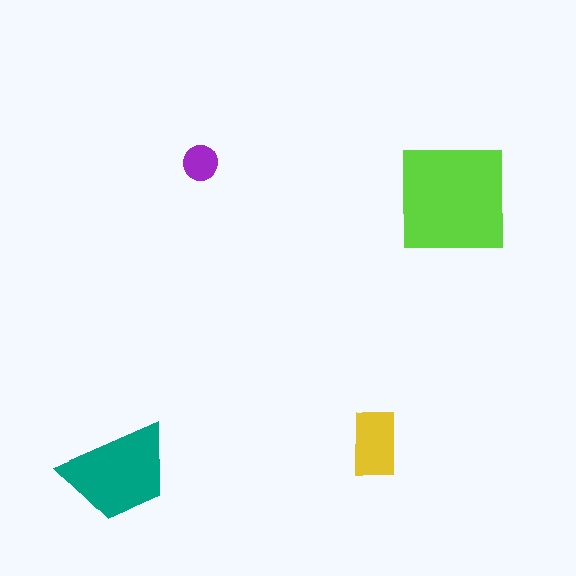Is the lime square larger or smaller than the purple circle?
Larger.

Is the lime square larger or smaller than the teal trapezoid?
Larger.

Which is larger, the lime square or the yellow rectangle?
The lime square.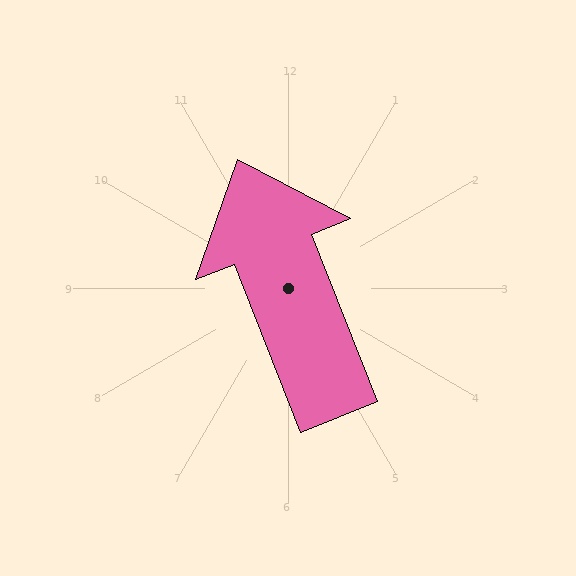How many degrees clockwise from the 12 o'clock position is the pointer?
Approximately 339 degrees.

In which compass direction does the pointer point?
North.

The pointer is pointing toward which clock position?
Roughly 11 o'clock.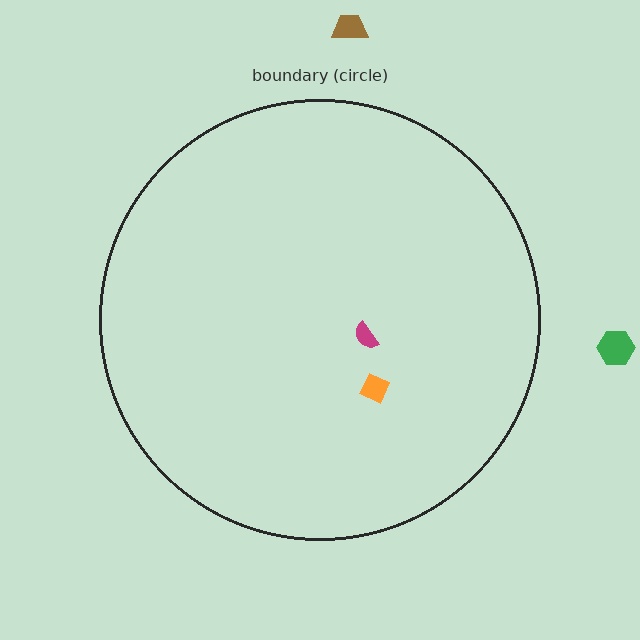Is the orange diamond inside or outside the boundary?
Inside.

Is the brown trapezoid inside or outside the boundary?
Outside.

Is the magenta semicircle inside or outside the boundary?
Inside.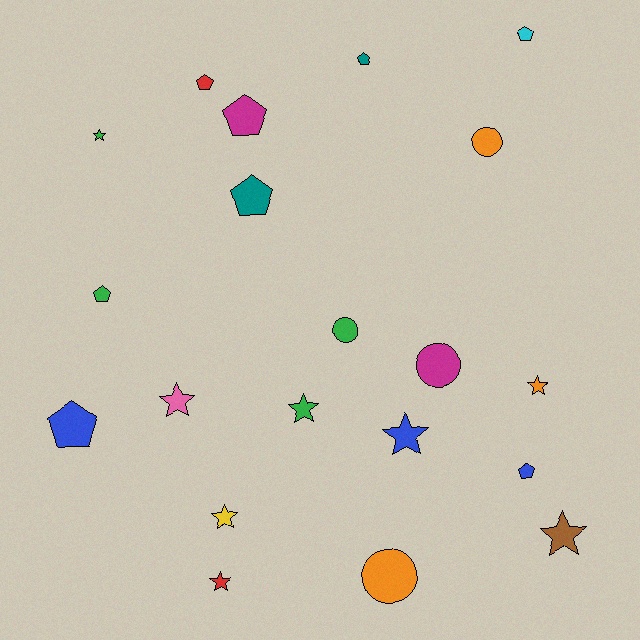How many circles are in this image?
There are 4 circles.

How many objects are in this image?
There are 20 objects.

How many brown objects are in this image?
There is 1 brown object.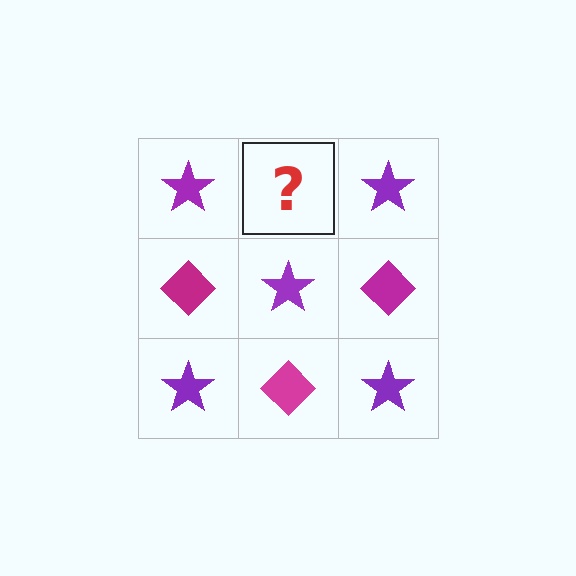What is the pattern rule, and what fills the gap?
The rule is that it alternates purple star and magenta diamond in a checkerboard pattern. The gap should be filled with a magenta diamond.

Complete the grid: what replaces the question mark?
The question mark should be replaced with a magenta diamond.